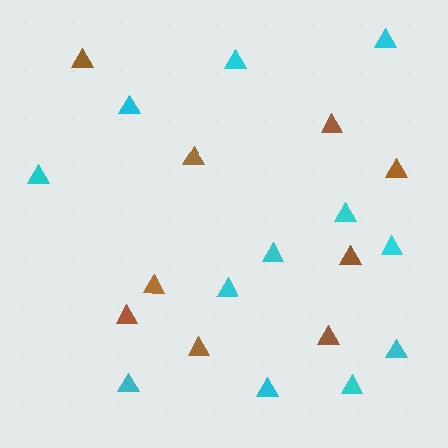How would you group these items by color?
There are 2 groups: one group of cyan triangles (12) and one group of brown triangles (9).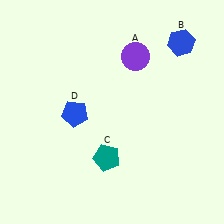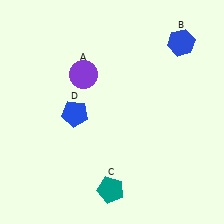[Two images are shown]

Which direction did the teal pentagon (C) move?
The teal pentagon (C) moved down.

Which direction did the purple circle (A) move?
The purple circle (A) moved left.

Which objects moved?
The objects that moved are: the purple circle (A), the teal pentagon (C).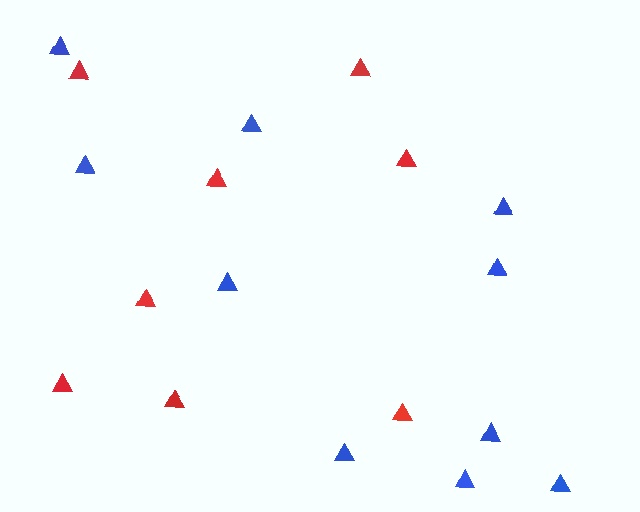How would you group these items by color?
There are 2 groups: one group of red triangles (8) and one group of blue triangles (10).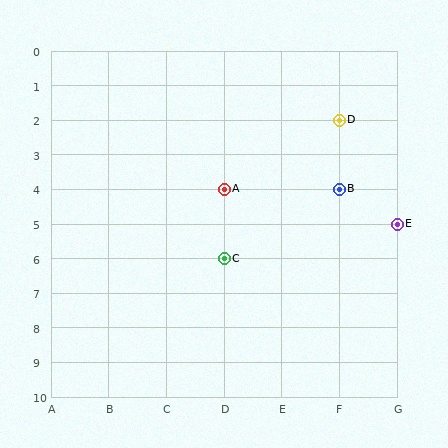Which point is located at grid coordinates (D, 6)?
Point C is at (D, 6).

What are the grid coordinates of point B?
Point B is at grid coordinates (F, 4).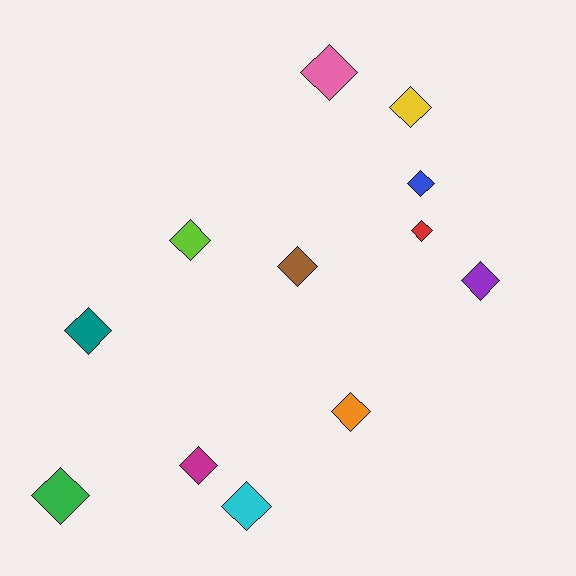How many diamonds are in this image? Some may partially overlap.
There are 12 diamonds.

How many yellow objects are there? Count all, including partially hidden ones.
There is 1 yellow object.